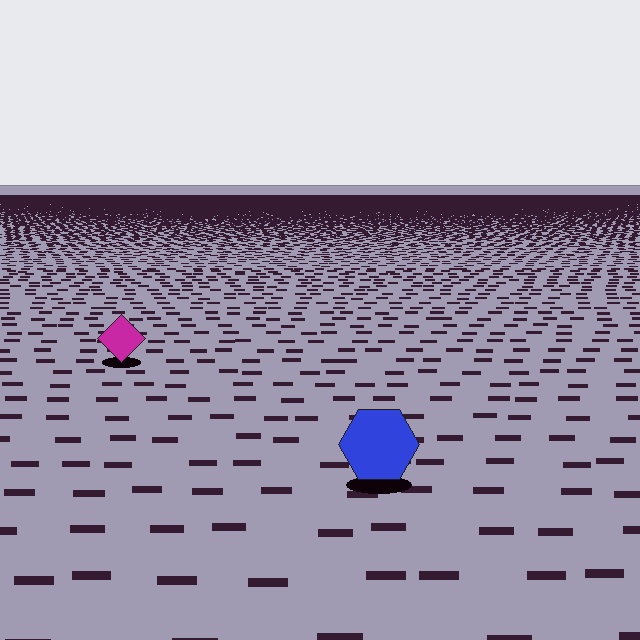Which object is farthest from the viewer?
The magenta diamond is farthest from the viewer. It appears smaller and the ground texture around it is denser.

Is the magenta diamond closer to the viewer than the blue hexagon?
No. The blue hexagon is closer — you can tell from the texture gradient: the ground texture is coarser near it.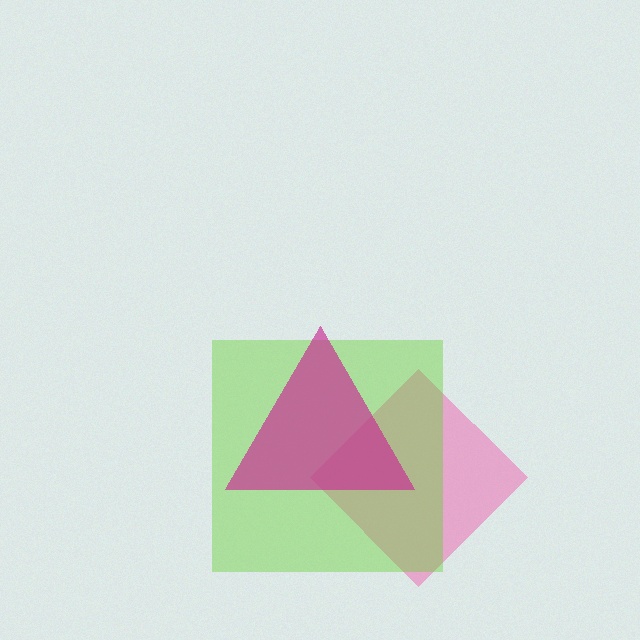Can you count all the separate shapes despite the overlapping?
Yes, there are 3 separate shapes.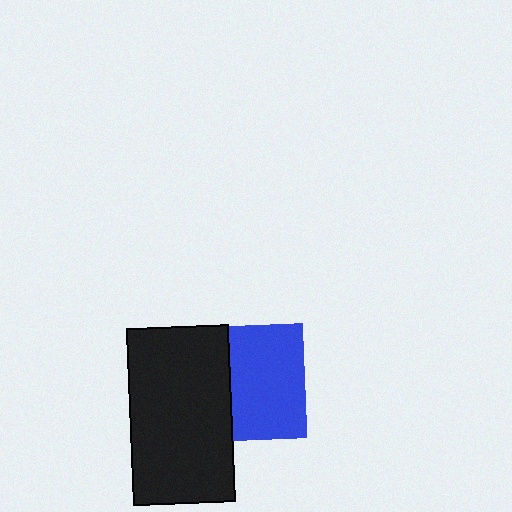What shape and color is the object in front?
The object in front is a black rectangle.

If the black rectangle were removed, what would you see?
You would see the complete blue square.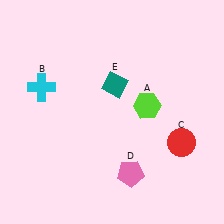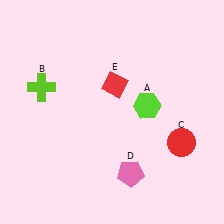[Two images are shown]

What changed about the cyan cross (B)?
In Image 1, B is cyan. In Image 2, it changed to lime.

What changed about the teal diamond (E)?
In Image 1, E is teal. In Image 2, it changed to red.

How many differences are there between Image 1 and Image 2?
There are 2 differences between the two images.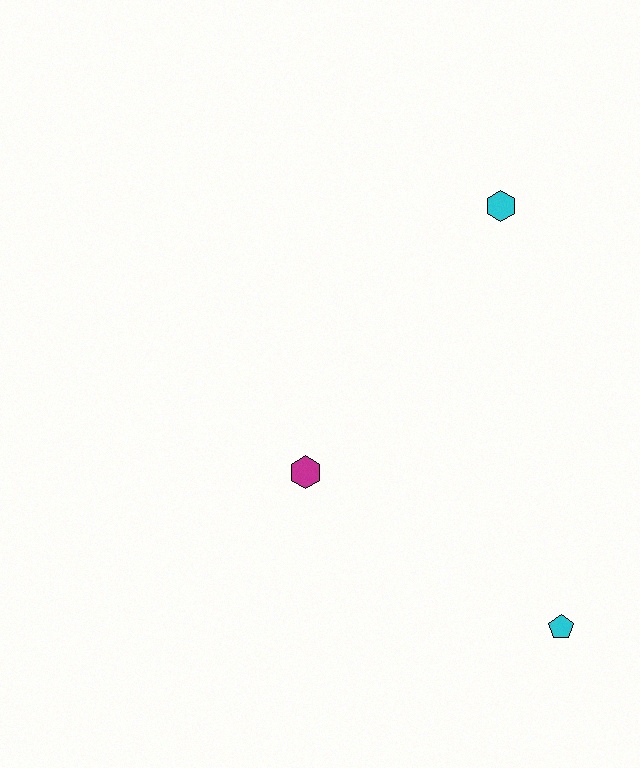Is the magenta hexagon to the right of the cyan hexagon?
No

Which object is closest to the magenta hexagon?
The cyan pentagon is closest to the magenta hexagon.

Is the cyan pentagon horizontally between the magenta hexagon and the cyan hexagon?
No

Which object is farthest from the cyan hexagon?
The cyan pentagon is farthest from the cyan hexagon.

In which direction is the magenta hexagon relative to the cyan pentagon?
The magenta hexagon is to the left of the cyan pentagon.